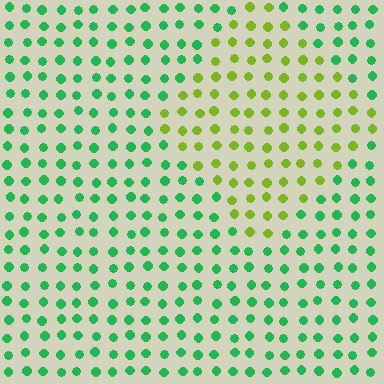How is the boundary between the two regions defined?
The boundary is defined purely by a slight shift in hue (about 56 degrees). Spacing, size, and orientation are identical on both sides.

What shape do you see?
I see a diamond.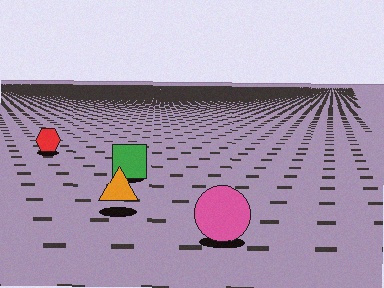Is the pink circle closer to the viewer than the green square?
Yes. The pink circle is closer — you can tell from the texture gradient: the ground texture is coarser near it.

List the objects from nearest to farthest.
From nearest to farthest: the pink circle, the orange triangle, the green square, the red hexagon.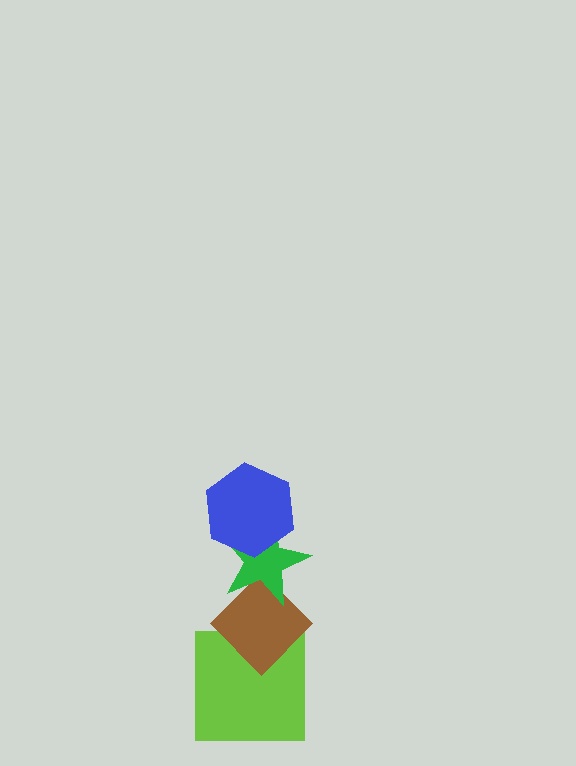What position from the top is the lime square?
The lime square is 4th from the top.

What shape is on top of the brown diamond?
The green star is on top of the brown diamond.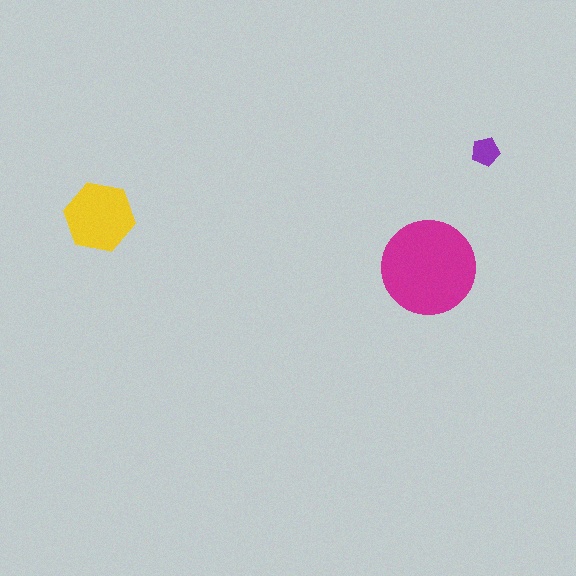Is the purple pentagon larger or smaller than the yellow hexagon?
Smaller.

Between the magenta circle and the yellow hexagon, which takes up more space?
The magenta circle.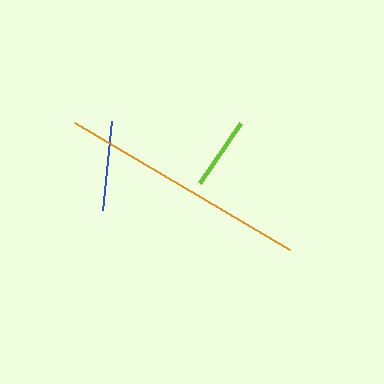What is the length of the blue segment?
The blue segment is approximately 89 pixels long.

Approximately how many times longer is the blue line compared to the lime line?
The blue line is approximately 1.2 times the length of the lime line.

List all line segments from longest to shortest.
From longest to shortest: orange, blue, lime.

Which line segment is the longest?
The orange line is the longest at approximately 250 pixels.